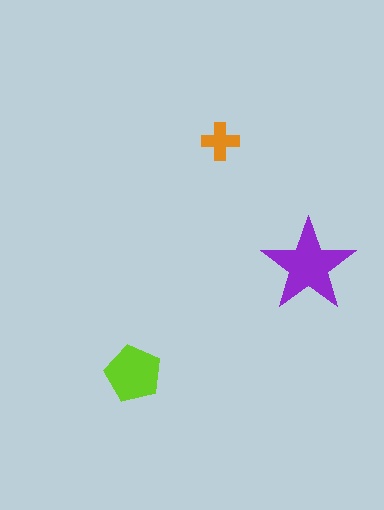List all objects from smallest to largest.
The orange cross, the lime pentagon, the purple star.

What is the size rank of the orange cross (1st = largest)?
3rd.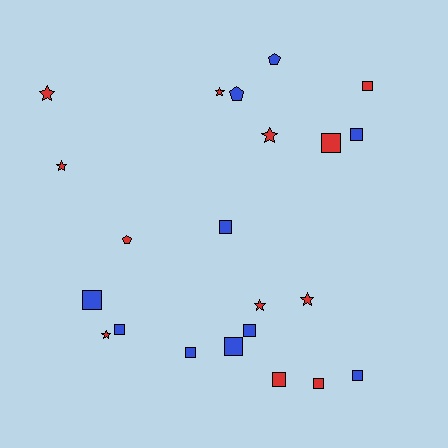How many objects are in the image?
There are 22 objects.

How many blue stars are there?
There are no blue stars.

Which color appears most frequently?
Red, with 12 objects.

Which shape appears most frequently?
Square, with 12 objects.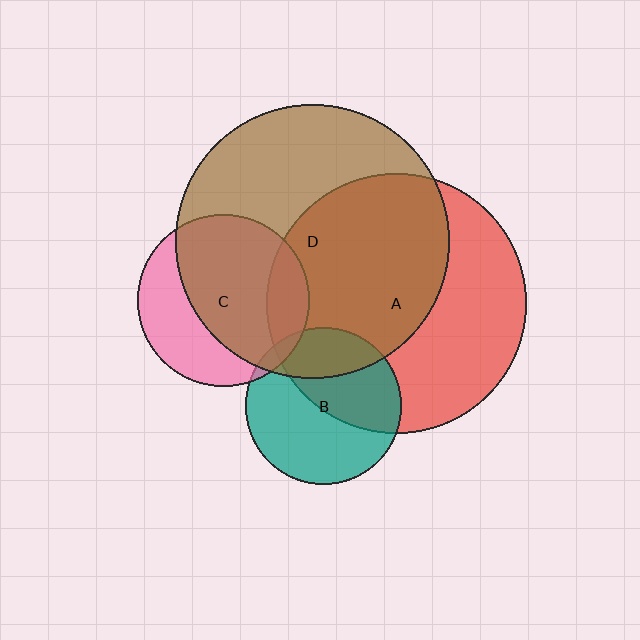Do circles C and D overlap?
Yes.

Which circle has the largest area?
Circle D (brown).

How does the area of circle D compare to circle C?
Approximately 2.5 times.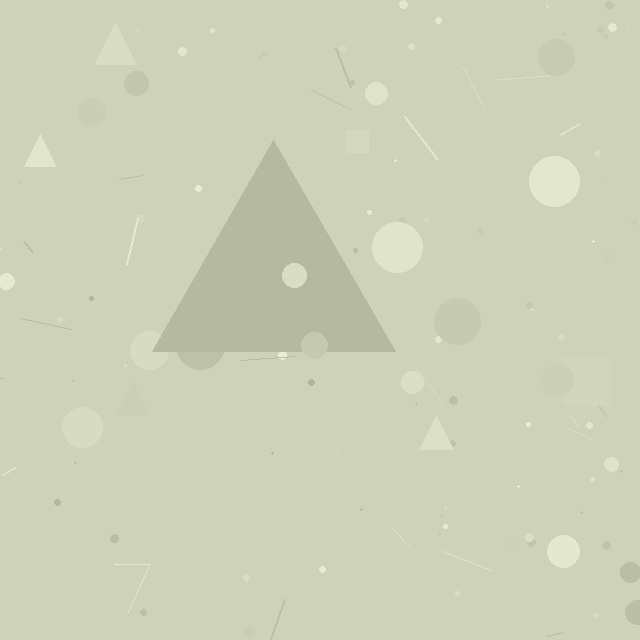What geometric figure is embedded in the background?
A triangle is embedded in the background.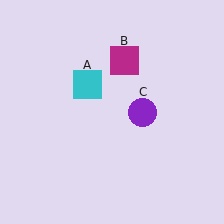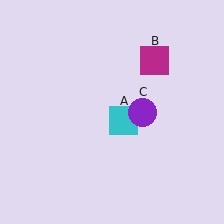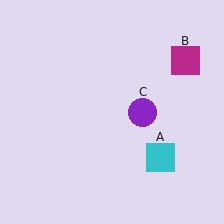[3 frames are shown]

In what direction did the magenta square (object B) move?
The magenta square (object B) moved right.